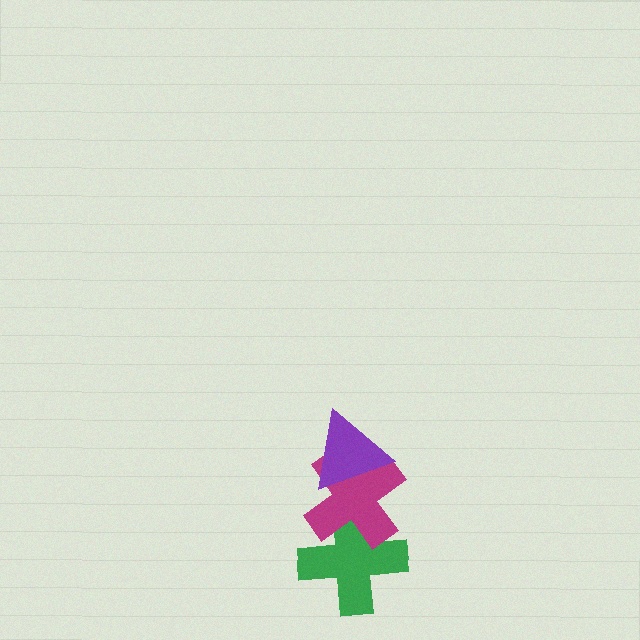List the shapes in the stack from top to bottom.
From top to bottom: the purple triangle, the magenta cross, the green cross.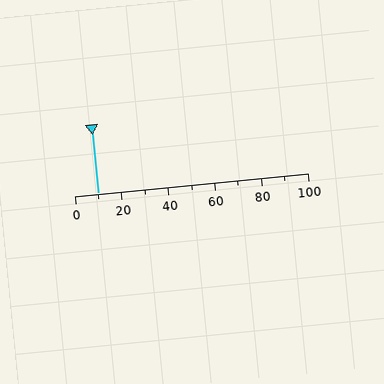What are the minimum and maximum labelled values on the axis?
The axis runs from 0 to 100.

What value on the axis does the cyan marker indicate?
The marker indicates approximately 10.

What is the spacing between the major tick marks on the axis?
The major ticks are spaced 20 apart.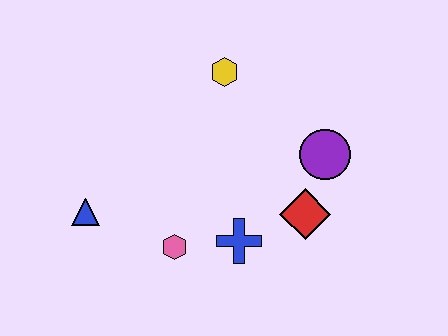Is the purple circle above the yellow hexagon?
No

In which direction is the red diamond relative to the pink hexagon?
The red diamond is to the right of the pink hexagon.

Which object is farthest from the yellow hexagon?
The blue triangle is farthest from the yellow hexagon.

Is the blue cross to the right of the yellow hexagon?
Yes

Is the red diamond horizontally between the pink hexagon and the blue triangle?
No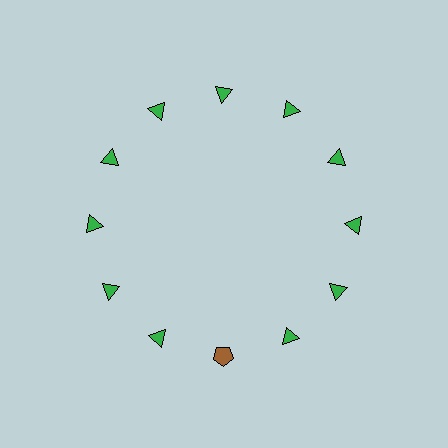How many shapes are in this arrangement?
There are 12 shapes arranged in a ring pattern.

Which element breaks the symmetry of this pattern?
The brown pentagon at roughly the 6 o'clock position breaks the symmetry. All other shapes are green triangles.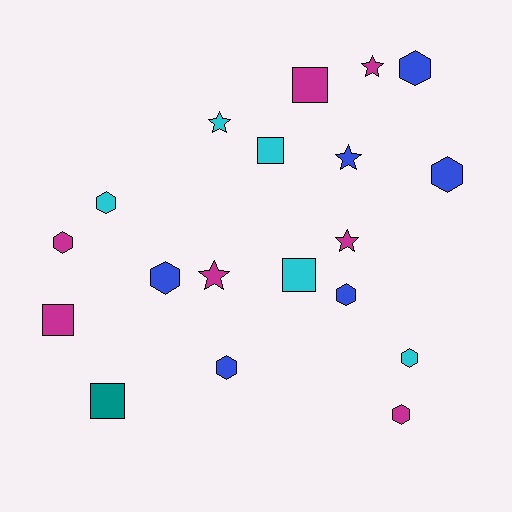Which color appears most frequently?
Magenta, with 7 objects.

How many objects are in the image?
There are 19 objects.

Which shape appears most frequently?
Hexagon, with 9 objects.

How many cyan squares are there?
There are 2 cyan squares.